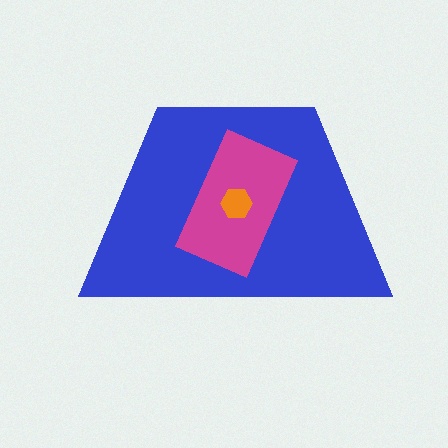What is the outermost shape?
The blue trapezoid.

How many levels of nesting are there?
3.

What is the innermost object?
The orange hexagon.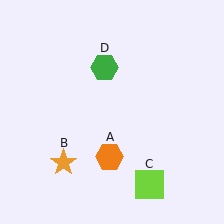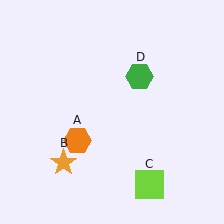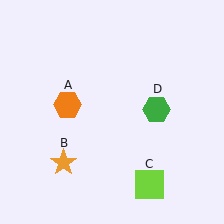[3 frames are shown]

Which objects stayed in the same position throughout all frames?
Orange star (object B) and lime square (object C) remained stationary.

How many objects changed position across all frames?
2 objects changed position: orange hexagon (object A), green hexagon (object D).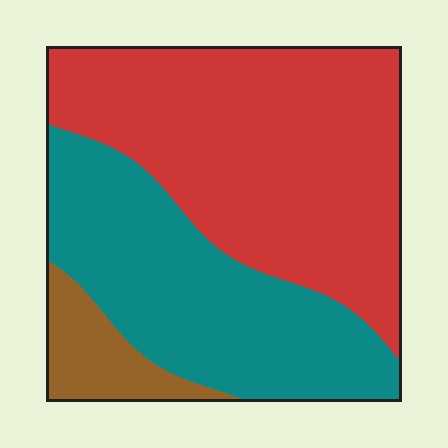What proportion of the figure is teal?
Teal covers 38% of the figure.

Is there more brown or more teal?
Teal.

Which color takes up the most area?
Red, at roughly 55%.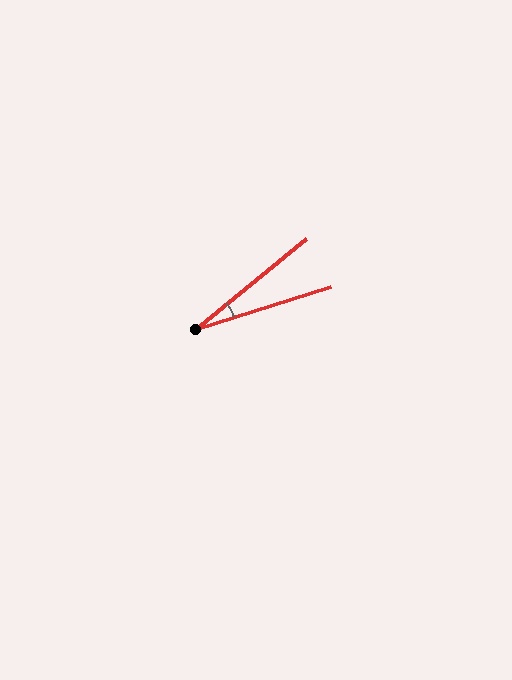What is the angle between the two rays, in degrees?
Approximately 22 degrees.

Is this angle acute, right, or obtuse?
It is acute.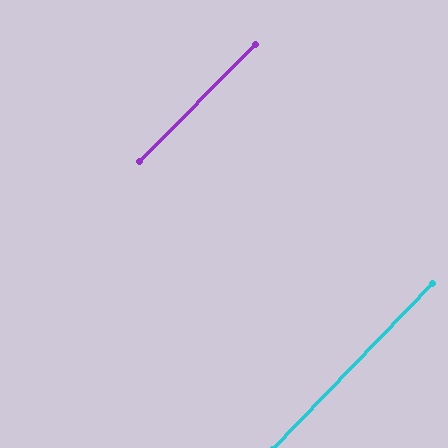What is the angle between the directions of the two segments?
Approximately 1 degree.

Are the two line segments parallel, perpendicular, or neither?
Parallel — their directions differ by only 0.8°.